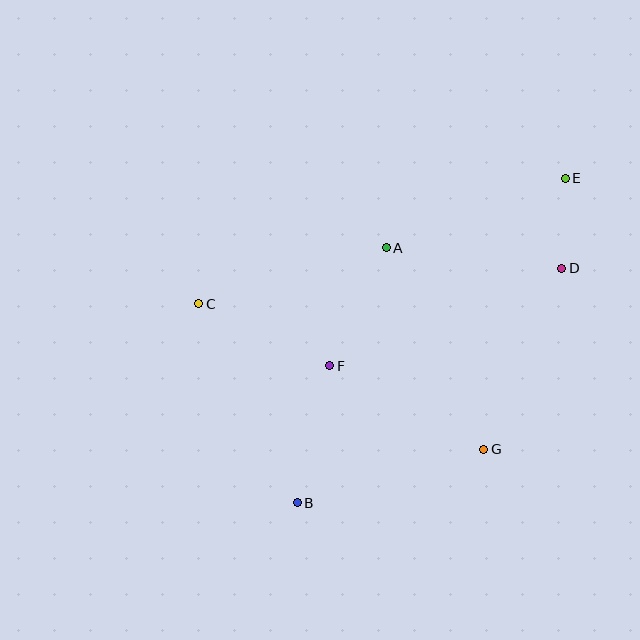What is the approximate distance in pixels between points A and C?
The distance between A and C is approximately 196 pixels.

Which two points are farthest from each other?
Points B and E are farthest from each other.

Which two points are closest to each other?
Points D and E are closest to each other.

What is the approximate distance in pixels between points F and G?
The distance between F and G is approximately 175 pixels.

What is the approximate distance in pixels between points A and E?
The distance between A and E is approximately 192 pixels.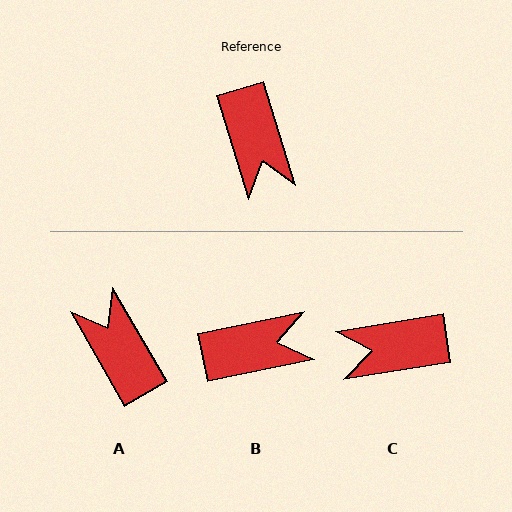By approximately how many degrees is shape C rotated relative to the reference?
Approximately 98 degrees clockwise.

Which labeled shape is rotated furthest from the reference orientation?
A, about 167 degrees away.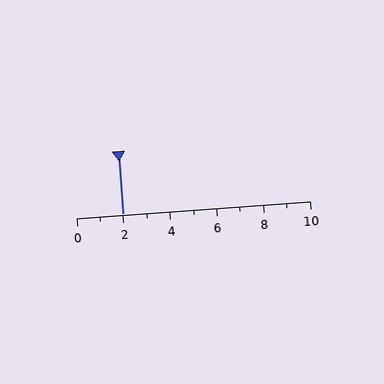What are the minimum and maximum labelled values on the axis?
The axis runs from 0 to 10.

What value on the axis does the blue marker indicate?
The marker indicates approximately 2.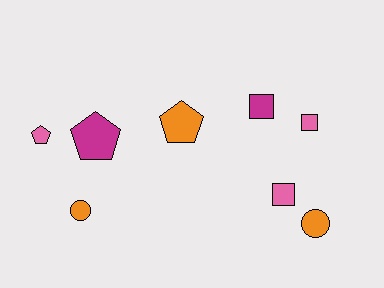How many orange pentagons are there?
There is 1 orange pentagon.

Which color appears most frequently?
Pink, with 3 objects.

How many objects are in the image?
There are 8 objects.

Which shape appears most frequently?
Pentagon, with 3 objects.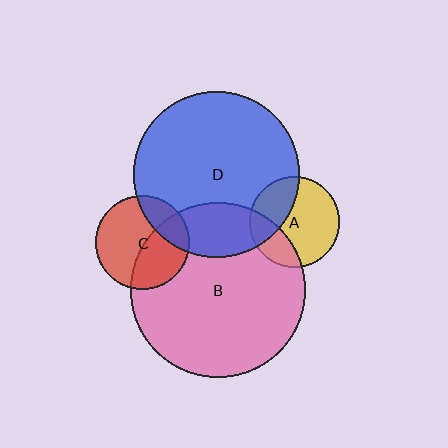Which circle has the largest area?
Circle B (pink).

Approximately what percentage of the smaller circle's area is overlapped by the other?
Approximately 35%.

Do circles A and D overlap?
Yes.